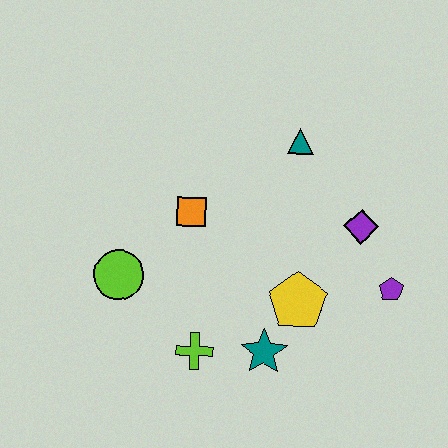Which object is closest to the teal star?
The yellow pentagon is closest to the teal star.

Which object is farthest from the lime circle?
The purple pentagon is farthest from the lime circle.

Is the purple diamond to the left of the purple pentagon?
Yes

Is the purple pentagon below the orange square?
Yes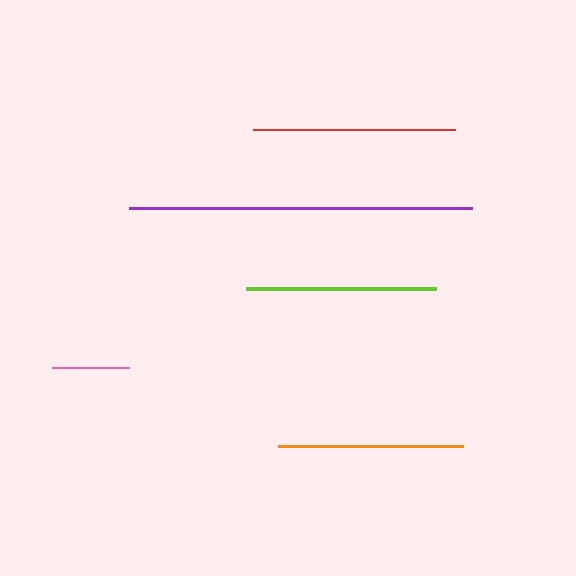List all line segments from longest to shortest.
From longest to shortest: purple, red, lime, orange, pink.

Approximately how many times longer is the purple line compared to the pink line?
The purple line is approximately 4.5 times the length of the pink line.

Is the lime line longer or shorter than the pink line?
The lime line is longer than the pink line.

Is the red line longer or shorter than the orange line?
The red line is longer than the orange line.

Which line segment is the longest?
The purple line is the longest at approximately 343 pixels.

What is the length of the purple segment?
The purple segment is approximately 343 pixels long.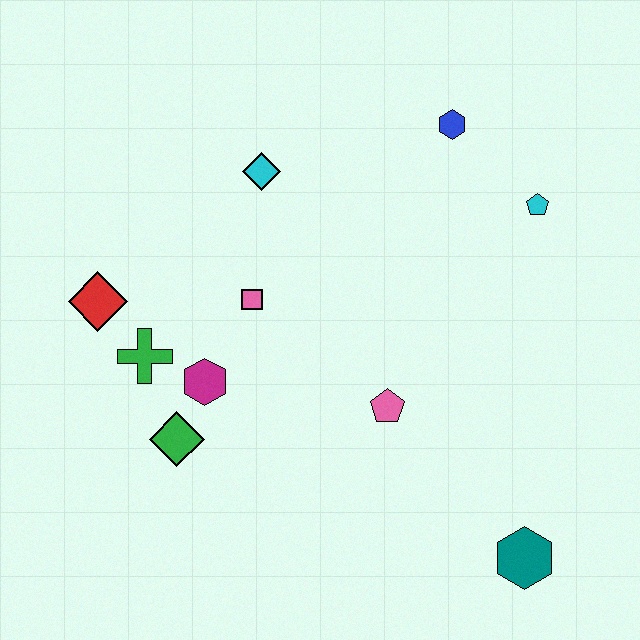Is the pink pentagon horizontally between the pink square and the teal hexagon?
Yes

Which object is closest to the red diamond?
The green cross is closest to the red diamond.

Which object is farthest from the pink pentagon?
The red diamond is farthest from the pink pentagon.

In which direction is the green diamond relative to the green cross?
The green diamond is below the green cross.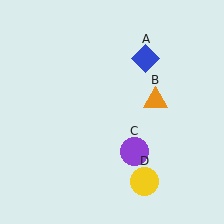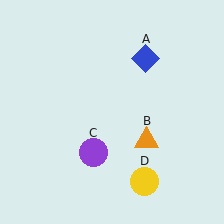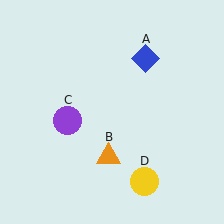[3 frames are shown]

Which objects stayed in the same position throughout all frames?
Blue diamond (object A) and yellow circle (object D) remained stationary.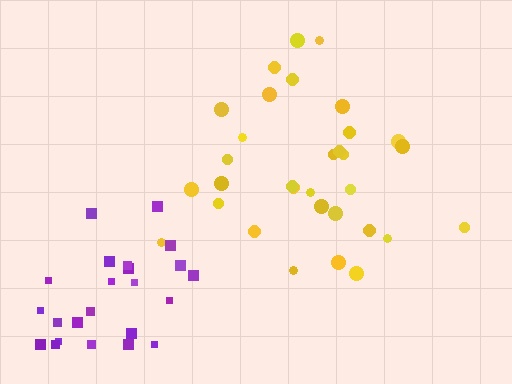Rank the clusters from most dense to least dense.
purple, yellow.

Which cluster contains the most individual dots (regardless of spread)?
Yellow (32).